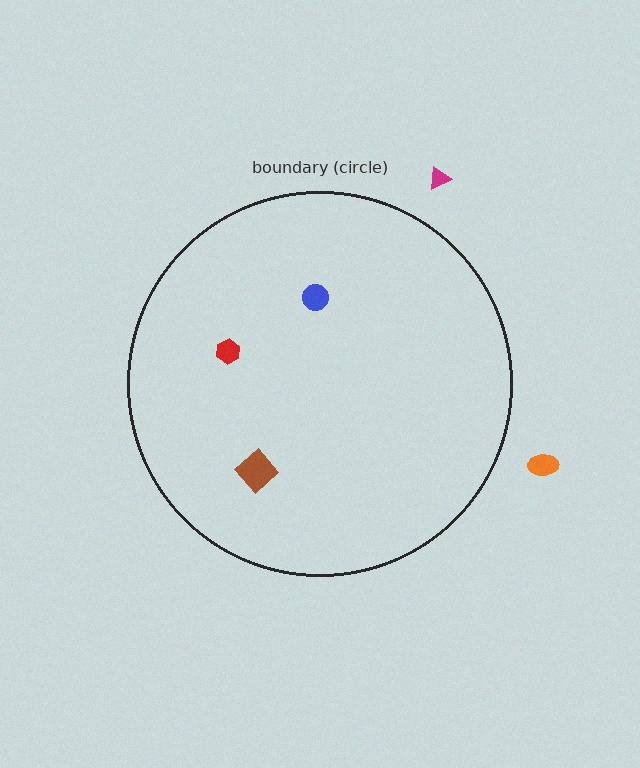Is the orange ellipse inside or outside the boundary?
Outside.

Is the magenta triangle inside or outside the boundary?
Outside.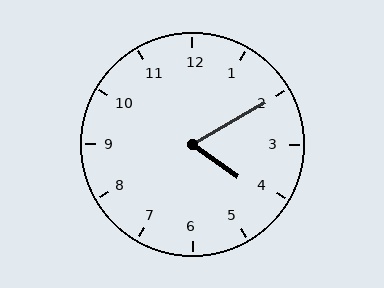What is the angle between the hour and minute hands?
Approximately 65 degrees.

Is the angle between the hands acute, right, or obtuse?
It is acute.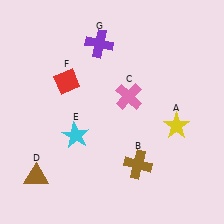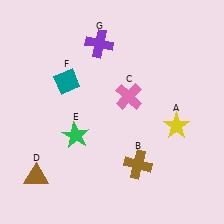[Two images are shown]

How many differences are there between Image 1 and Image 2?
There are 2 differences between the two images.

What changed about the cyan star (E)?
In Image 1, E is cyan. In Image 2, it changed to green.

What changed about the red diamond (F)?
In Image 1, F is red. In Image 2, it changed to teal.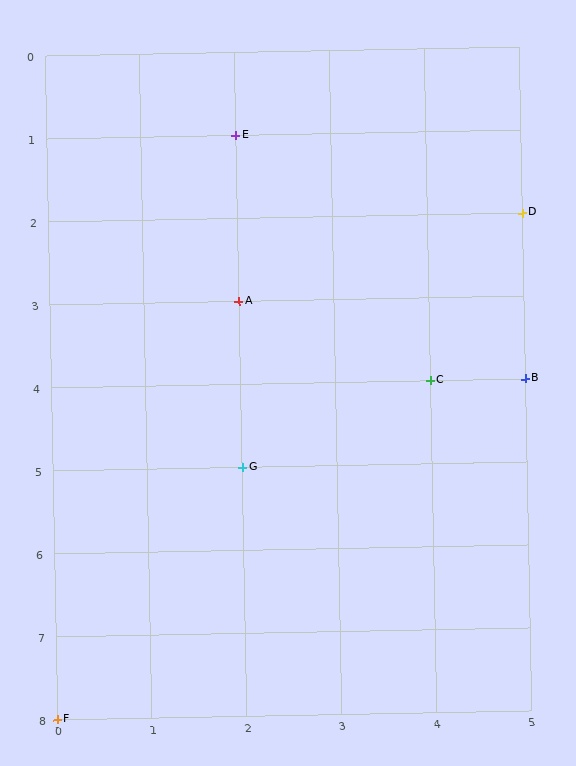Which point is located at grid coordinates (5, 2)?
Point D is at (5, 2).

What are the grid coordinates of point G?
Point G is at grid coordinates (2, 5).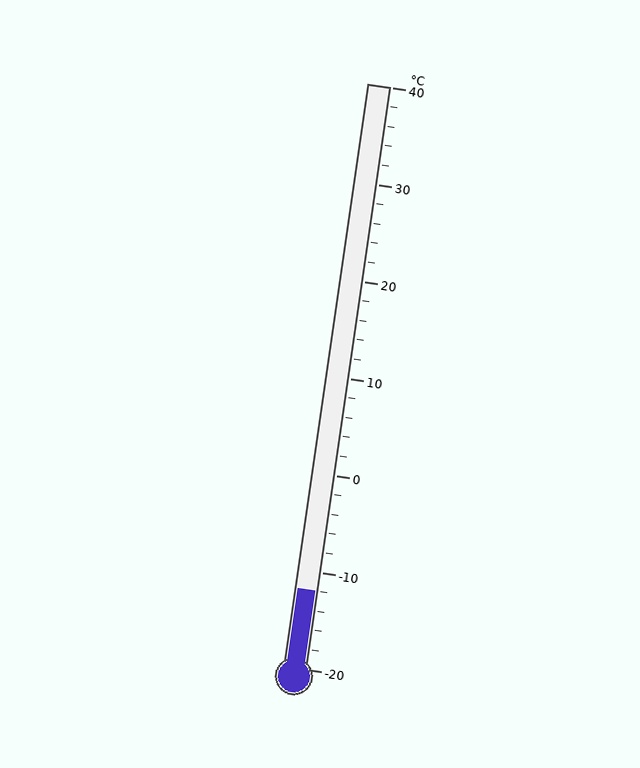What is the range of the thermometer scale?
The thermometer scale ranges from -20°C to 40°C.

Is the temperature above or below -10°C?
The temperature is below -10°C.